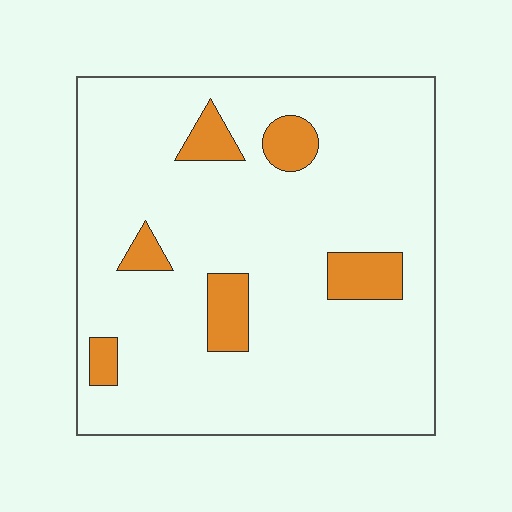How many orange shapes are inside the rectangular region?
6.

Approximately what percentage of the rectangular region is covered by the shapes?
Approximately 10%.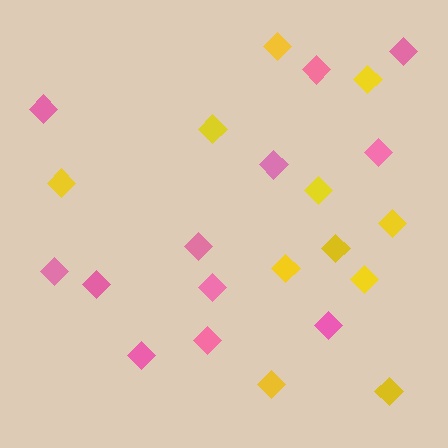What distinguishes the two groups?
There are 2 groups: one group of yellow diamonds (11) and one group of pink diamonds (12).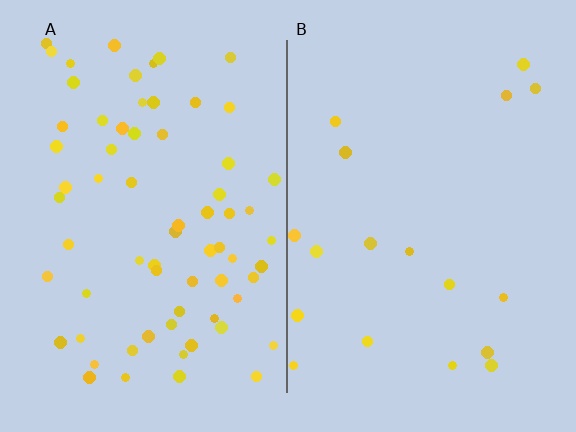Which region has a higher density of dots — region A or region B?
A (the left).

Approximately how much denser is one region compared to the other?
Approximately 3.8× — region A over region B.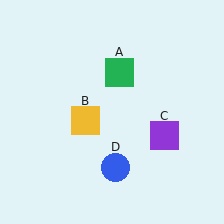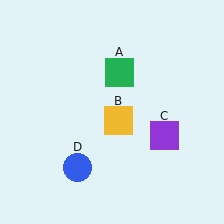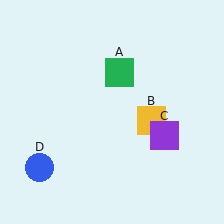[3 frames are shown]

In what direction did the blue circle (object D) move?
The blue circle (object D) moved left.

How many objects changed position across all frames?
2 objects changed position: yellow square (object B), blue circle (object D).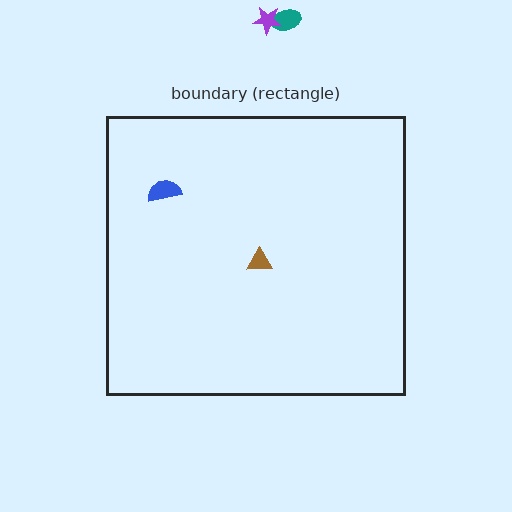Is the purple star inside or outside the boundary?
Outside.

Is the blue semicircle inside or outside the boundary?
Inside.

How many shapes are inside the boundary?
2 inside, 2 outside.